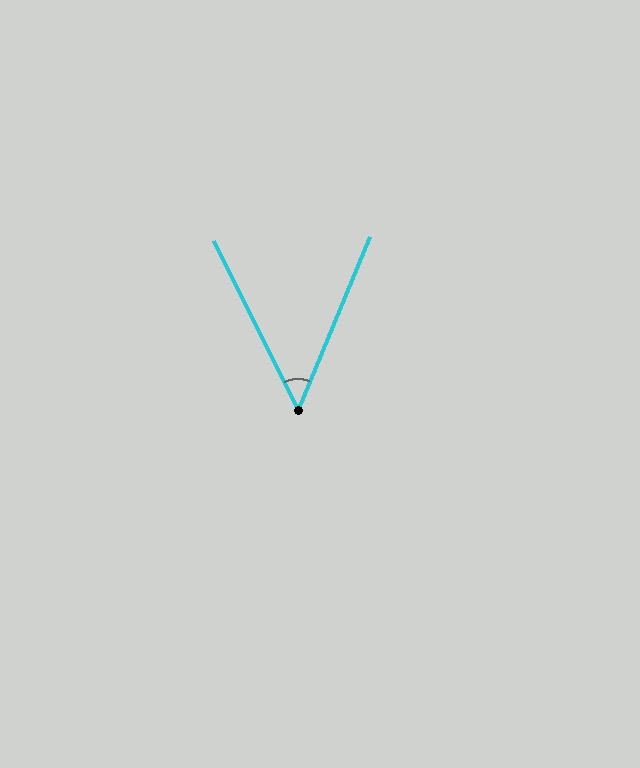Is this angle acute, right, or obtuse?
It is acute.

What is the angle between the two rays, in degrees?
Approximately 49 degrees.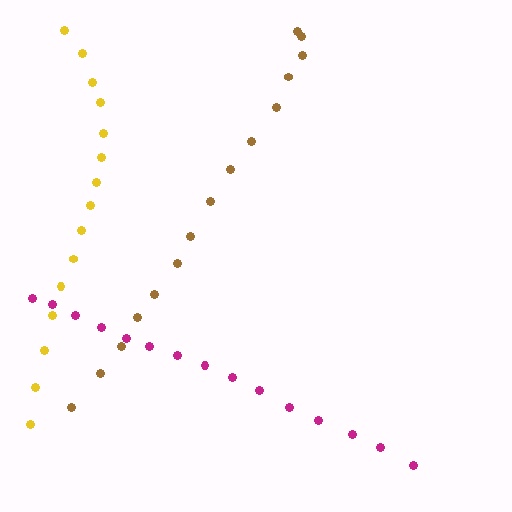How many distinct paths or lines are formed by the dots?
There are 3 distinct paths.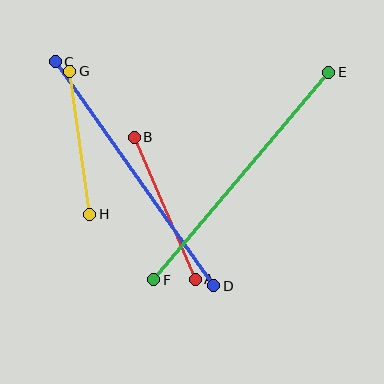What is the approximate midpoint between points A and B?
The midpoint is at approximately (165, 208) pixels.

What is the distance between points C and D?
The distance is approximately 274 pixels.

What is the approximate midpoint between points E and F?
The midpoint is at approximately (241, 176) pixels.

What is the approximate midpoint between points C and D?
The midpoint is at approximately (135, 174) pixels.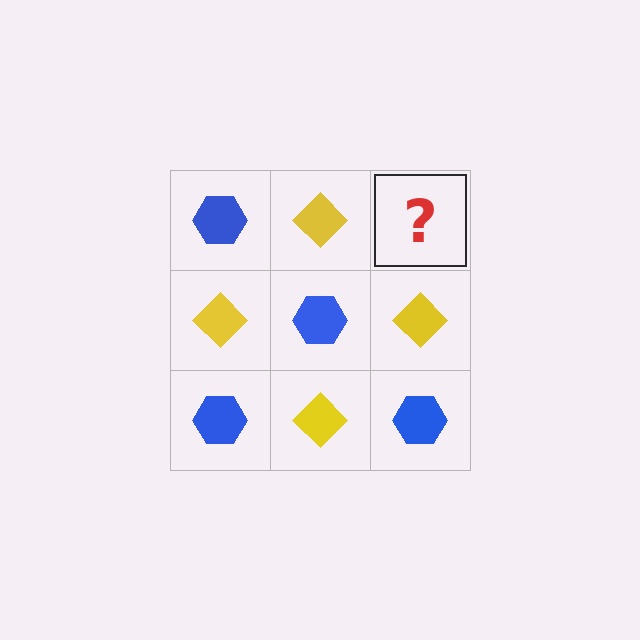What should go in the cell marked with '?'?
The missing cell should contain a blue hexagon.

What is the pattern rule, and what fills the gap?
The rule is that it alternates blue hexagon and yellow diamond in a checkerboard pattern. The gap should be filled with a blue hexagon.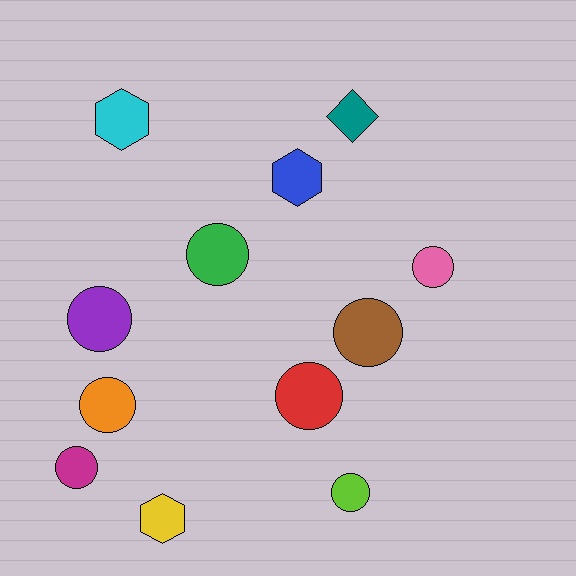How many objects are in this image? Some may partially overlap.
There are 12 objects.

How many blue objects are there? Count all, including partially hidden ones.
There is 1 blue object.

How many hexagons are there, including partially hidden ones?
There are 3 hexagons.